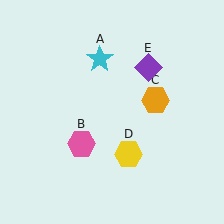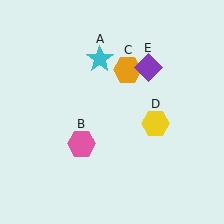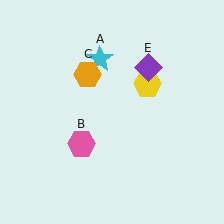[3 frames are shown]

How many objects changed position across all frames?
2 objects changed position: orange hexagon (object C), yellow hexagon (object D).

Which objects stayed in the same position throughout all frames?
Cyan star (object A) and pink hexagon (object B) and purple diamond (object E) remained stationary.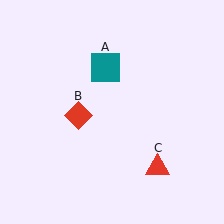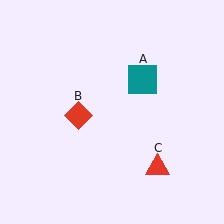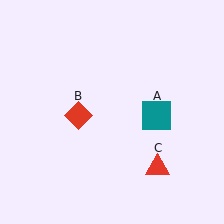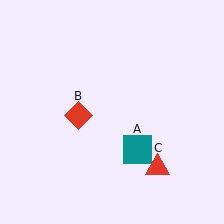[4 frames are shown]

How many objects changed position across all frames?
1 object changed position: teal square (object A).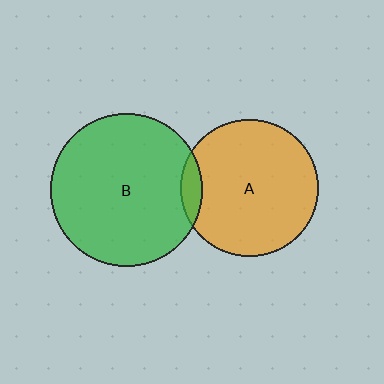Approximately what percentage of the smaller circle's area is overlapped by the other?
Approximately 10%.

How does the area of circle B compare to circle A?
Approximately 1.2 times.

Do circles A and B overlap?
Yes.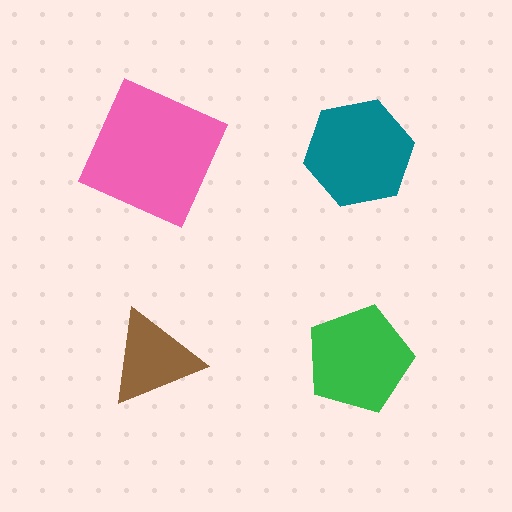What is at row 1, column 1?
A pink square.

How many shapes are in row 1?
2 shapes.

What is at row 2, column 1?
A brown triangle.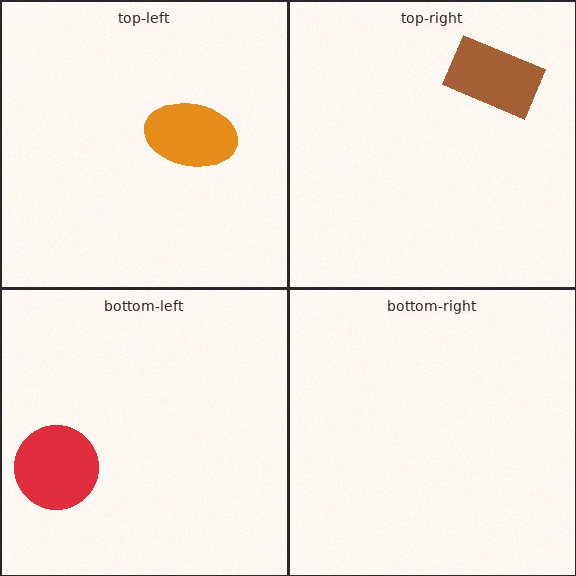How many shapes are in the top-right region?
1.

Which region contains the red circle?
The bottom-left region.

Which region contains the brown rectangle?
The top-right region.